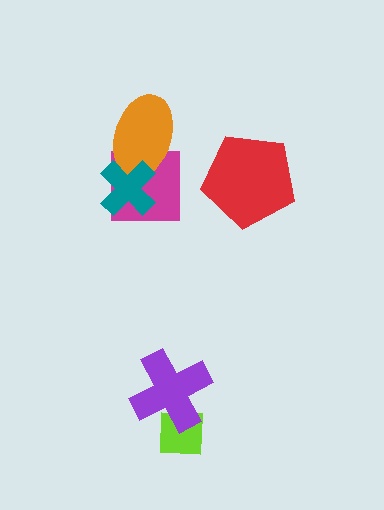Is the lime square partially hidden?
Yes, it is partially covered by another shape.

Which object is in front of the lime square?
The purple cross is in front of the lime square.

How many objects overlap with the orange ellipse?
2 objects overlap with the orange ellipse.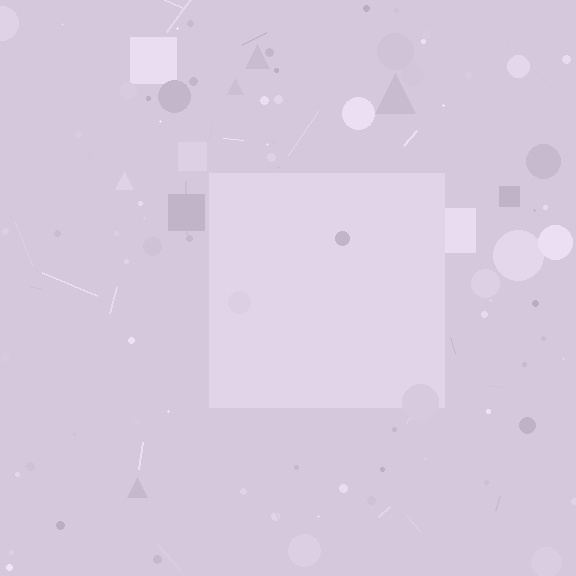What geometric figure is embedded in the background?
A square is embedded in the background.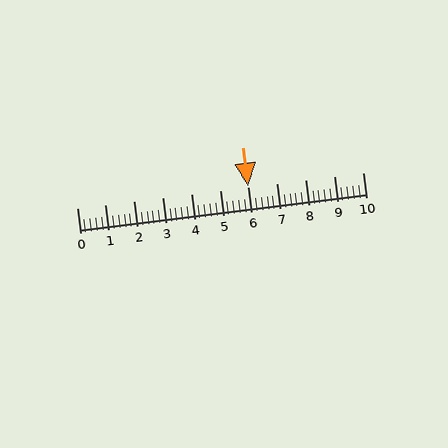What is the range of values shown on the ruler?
The ruler shows values from 0 to 10.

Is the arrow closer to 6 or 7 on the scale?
The arrow is closer to 6.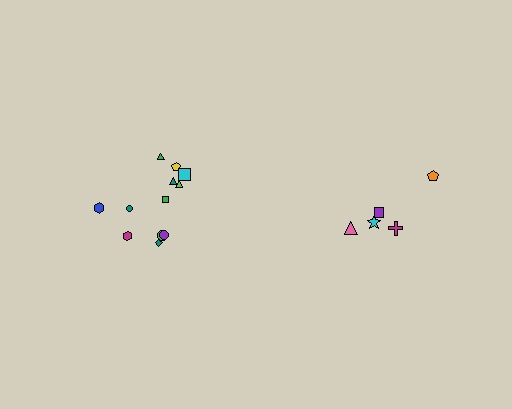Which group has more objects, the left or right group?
The left group.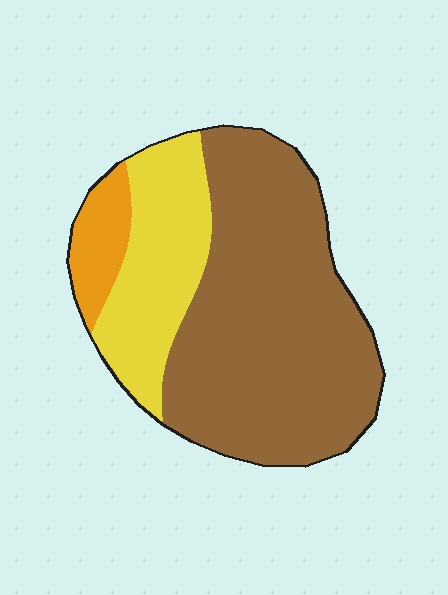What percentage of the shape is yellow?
Yellow covers around 25% of the shape.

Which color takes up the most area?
Brown, at roughly 65%.